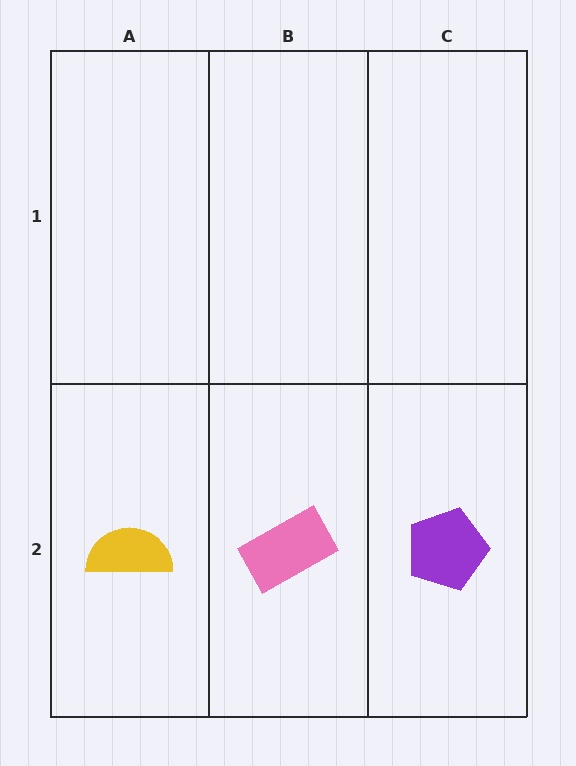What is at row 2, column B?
A pink rectangle.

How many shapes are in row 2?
3 shapes.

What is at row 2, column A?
A yellow semicircle.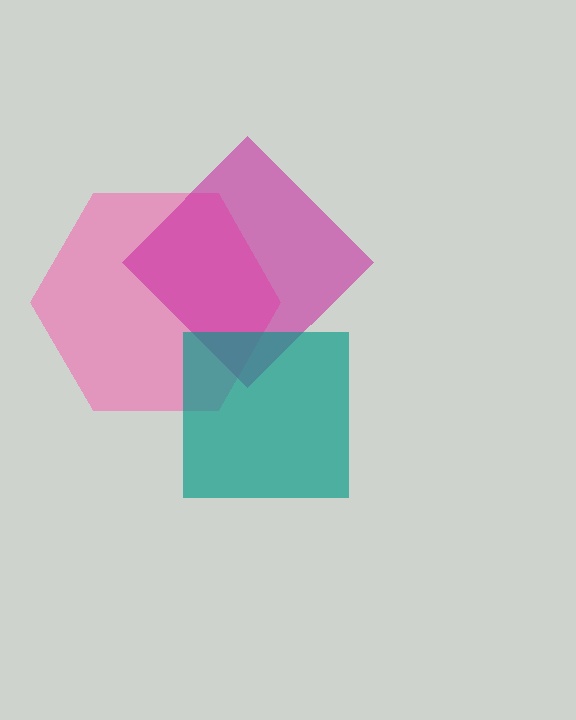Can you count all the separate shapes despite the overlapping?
Yes, there are 3 separate shapes.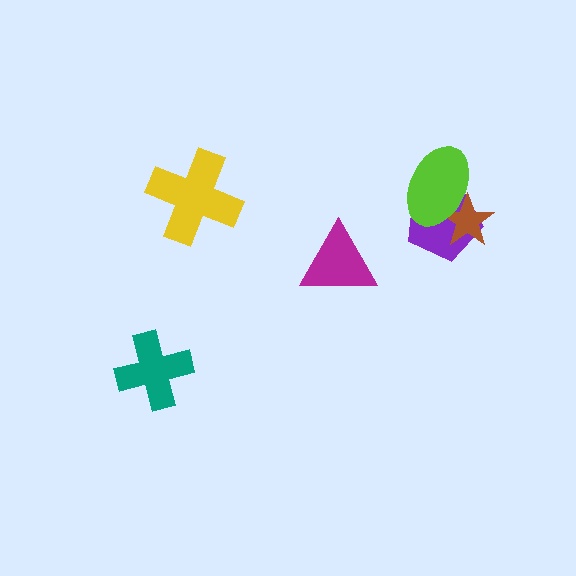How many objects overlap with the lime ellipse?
2 objects overlap with the lime ellipse.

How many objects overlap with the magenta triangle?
0 objects overlap with the magenta triangle.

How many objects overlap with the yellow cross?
0 objects overlap with the yellow cross.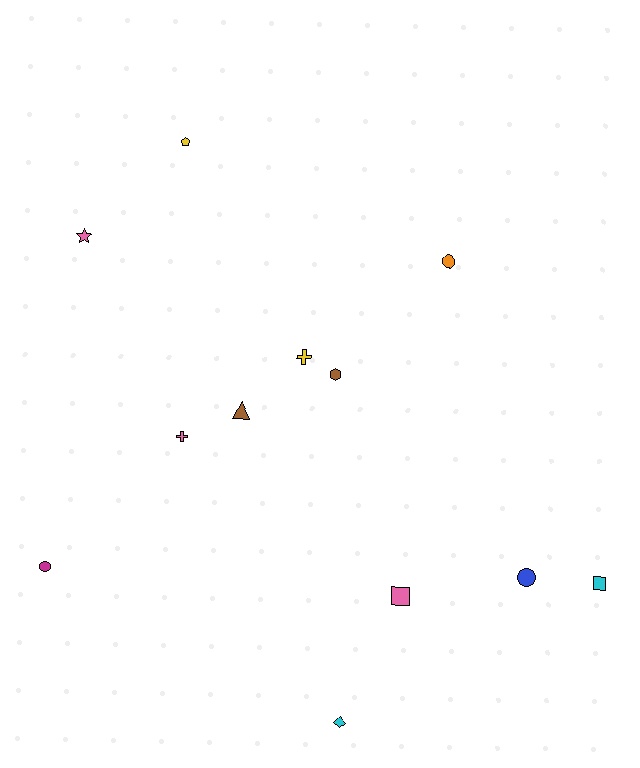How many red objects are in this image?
There are no red objects.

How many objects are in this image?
There are 12 objects.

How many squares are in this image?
There are 2 squares.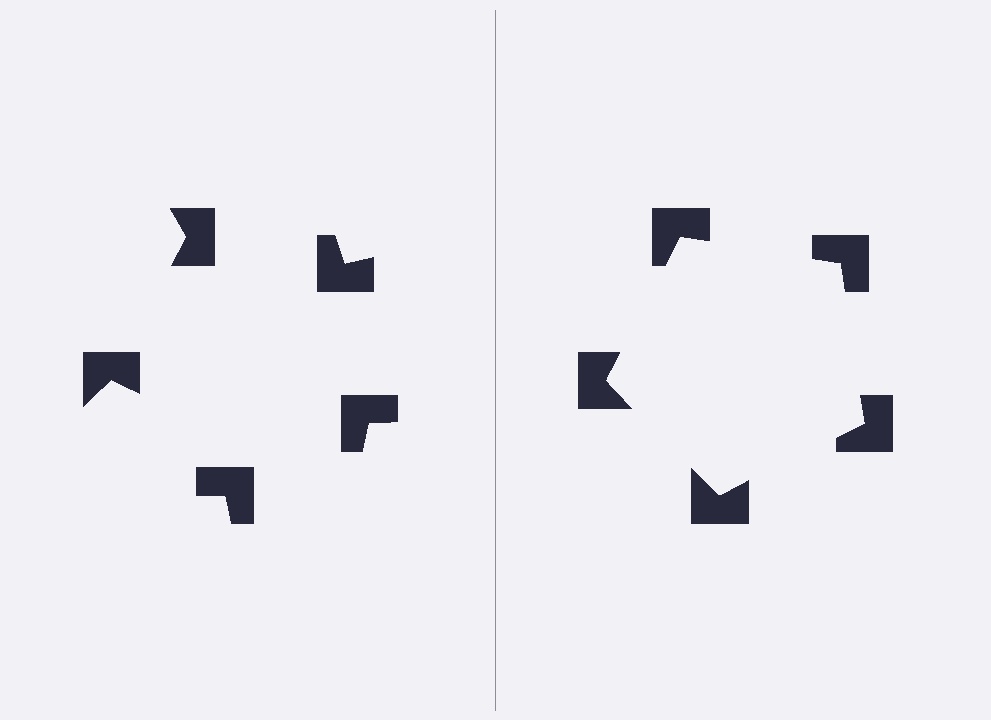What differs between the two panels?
The notched squares are positioned identically on both sides; only the wedge orientations differ. On the right they align to a pentagon; on the left they are misaligned.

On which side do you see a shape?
An illusory pentagon appears on the right side. On the left side the wedge cuts are rotated, so no coherent shape forms.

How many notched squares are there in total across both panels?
10 — 5 on each side.